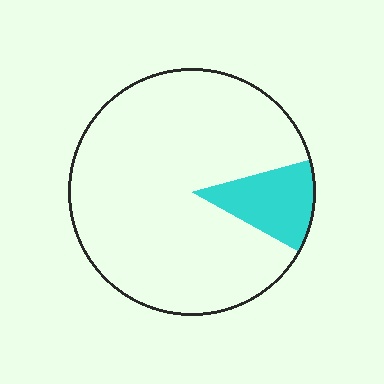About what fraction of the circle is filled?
About one eighth (1/8).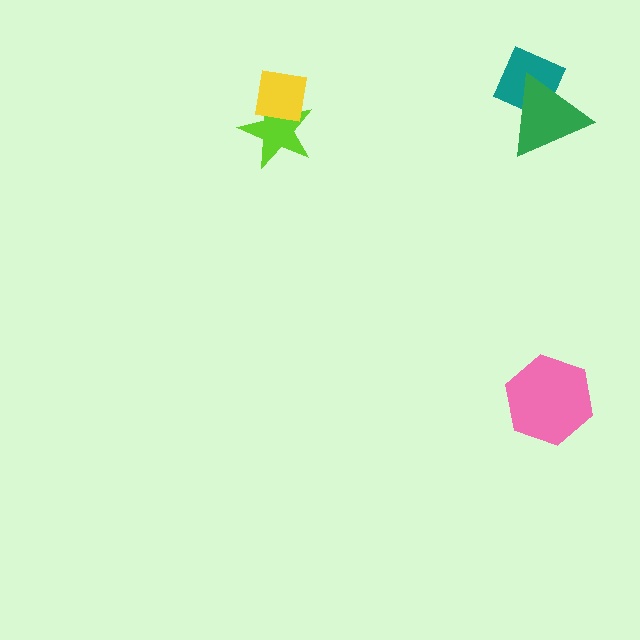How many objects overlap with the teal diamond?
1 object overlaps with the teal diamond.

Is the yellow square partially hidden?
No, no other shape covers it.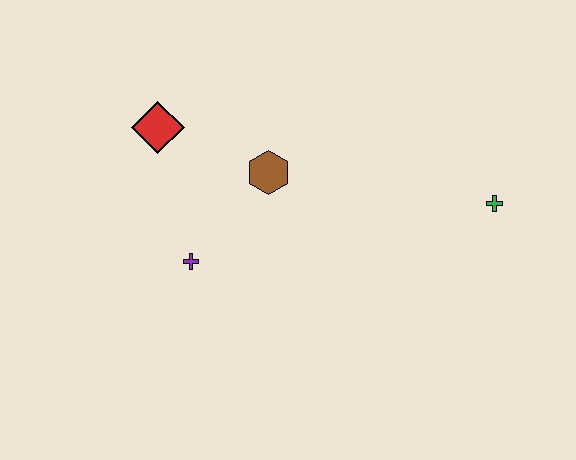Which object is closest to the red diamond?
The brown hexagon is closest to the red diamond.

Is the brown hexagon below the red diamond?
Yes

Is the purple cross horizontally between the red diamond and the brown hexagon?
Yes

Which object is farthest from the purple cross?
The green cross is farthest from the purple cross.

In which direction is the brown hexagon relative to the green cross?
The brown hexagon is to the left of the green cross.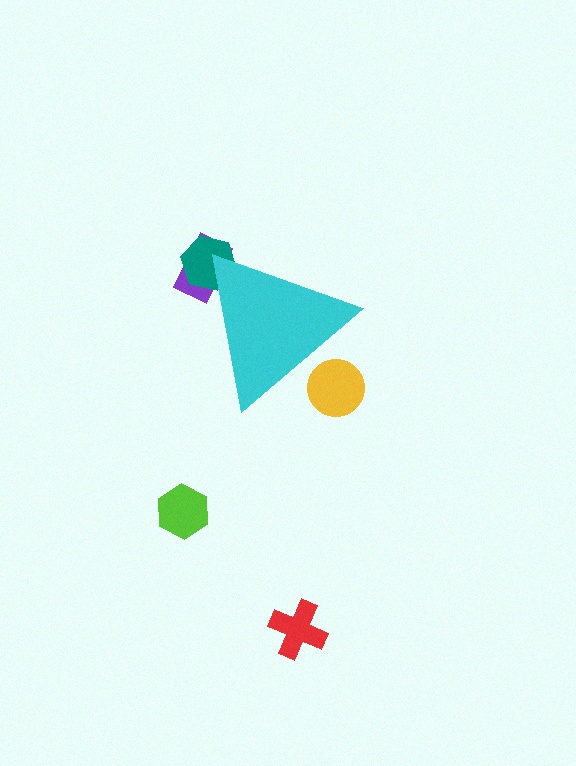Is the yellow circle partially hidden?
Yes, the yellow circle is partially hidden behind the cyan triangle.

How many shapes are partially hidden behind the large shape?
3 shapes are partially hidden.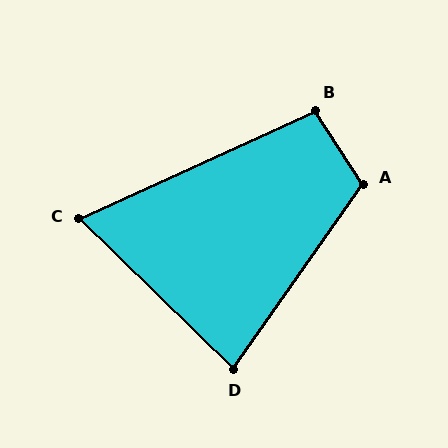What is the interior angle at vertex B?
Approximately 99 degrees (obtuse).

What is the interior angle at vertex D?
Approximately 81 degrees (acute).